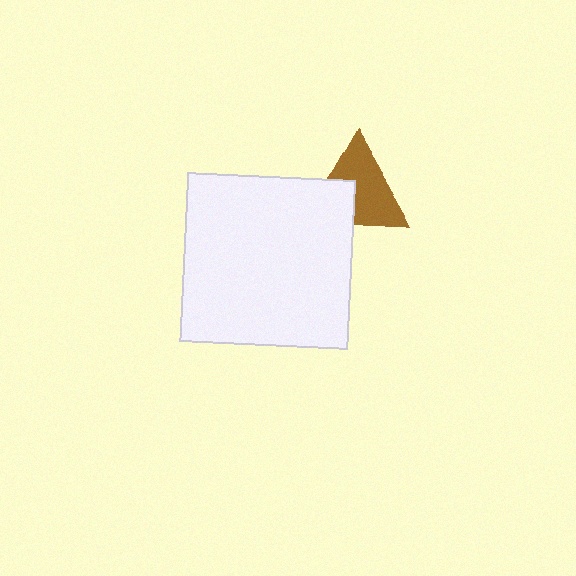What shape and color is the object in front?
The object in front is a white square.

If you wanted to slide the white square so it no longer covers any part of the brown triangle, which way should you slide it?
Slide it toward the lower-left — that is the most direct way to separate the two shapes.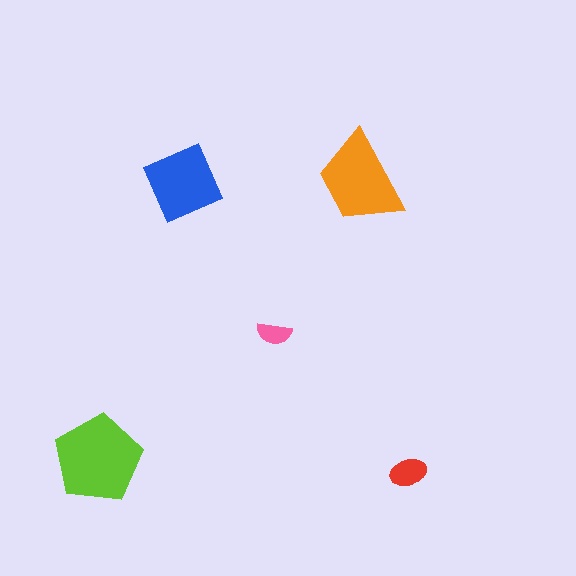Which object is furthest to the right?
The red ellipse is rightmost.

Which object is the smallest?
The pink semicircle.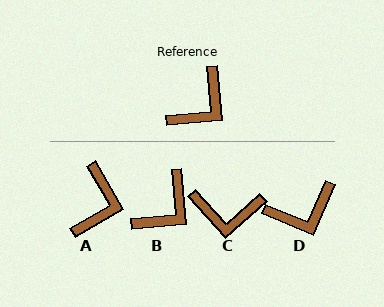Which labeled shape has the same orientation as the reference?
B.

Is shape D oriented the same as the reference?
No, it is off by about 28 degrees.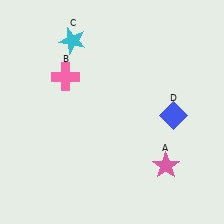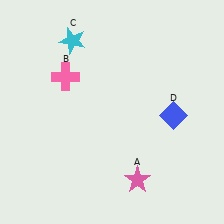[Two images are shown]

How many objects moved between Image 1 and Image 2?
1 object moved between the two images.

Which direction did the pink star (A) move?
The pink star (A) moved left.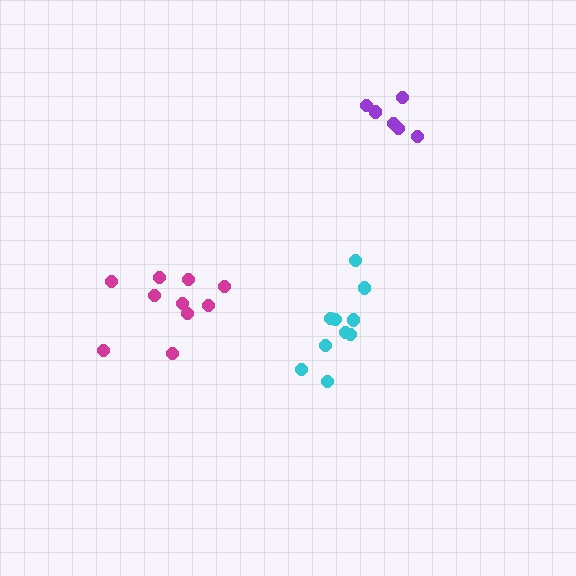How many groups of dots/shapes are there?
There are 3 groups.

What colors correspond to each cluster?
The clusters are colored: magenta, purple, cyan.